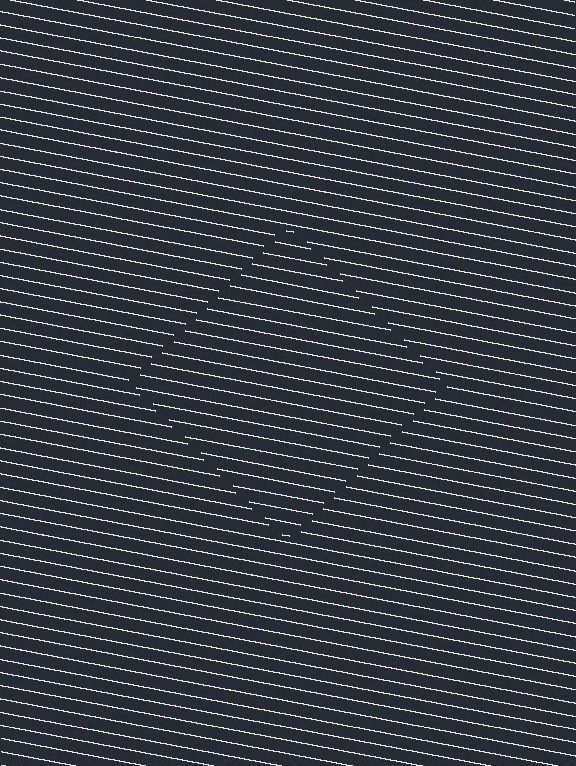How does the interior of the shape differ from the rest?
The interior of the shape contains the same grating, shifted by half a period — the contour is defined by the phase discontinuity where line-ends from the inner and outer gratings abut.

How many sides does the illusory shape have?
4 sides — the line-ends trace a square.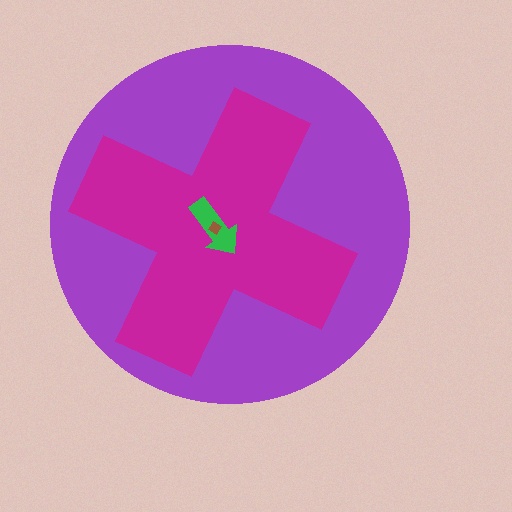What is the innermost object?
The brown diamond.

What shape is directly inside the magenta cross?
The green arrow.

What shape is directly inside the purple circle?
The magenta cross.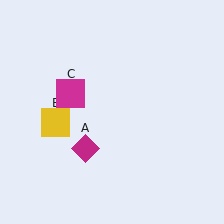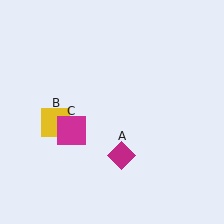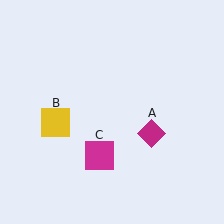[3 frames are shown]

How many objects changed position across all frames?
2 objects changed position: magenta diamond (object A), magenta square (object C).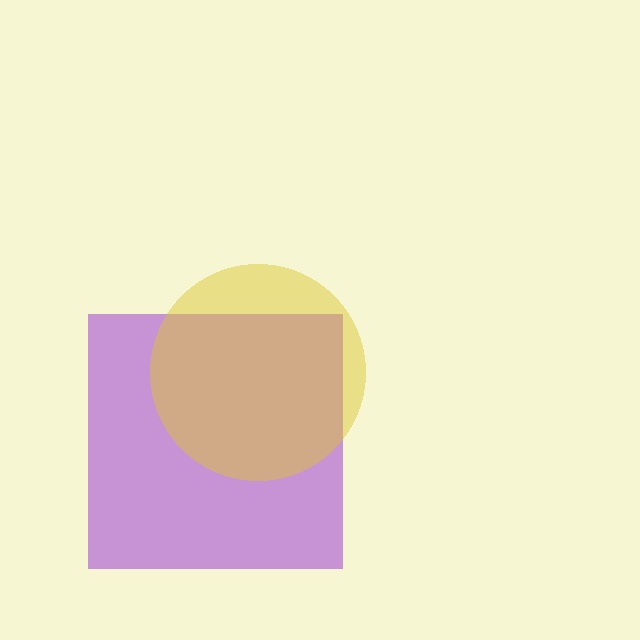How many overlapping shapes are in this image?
There are 2 overlapping shapes in the image.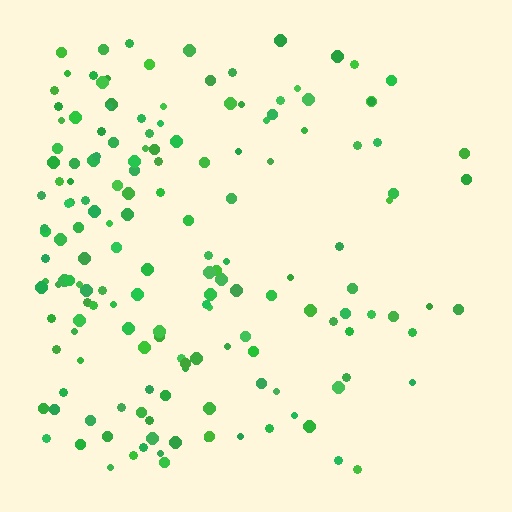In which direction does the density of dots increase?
From right to left, with the left side densest.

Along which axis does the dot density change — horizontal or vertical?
Horizontal.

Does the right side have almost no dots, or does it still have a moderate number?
Still a moderate number, just noticeably fewer than the left.